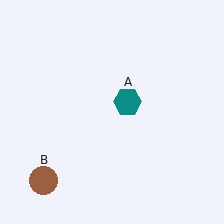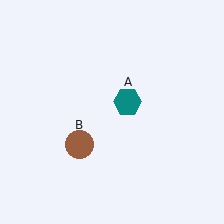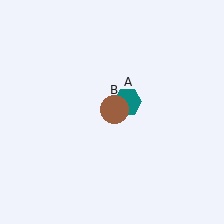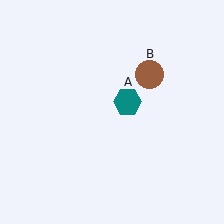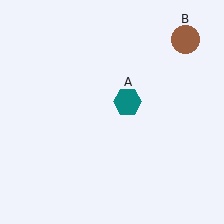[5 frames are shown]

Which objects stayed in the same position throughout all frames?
Teal hexagon (object A) remained stationary.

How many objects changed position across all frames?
1 object changed position: brown circle (object B).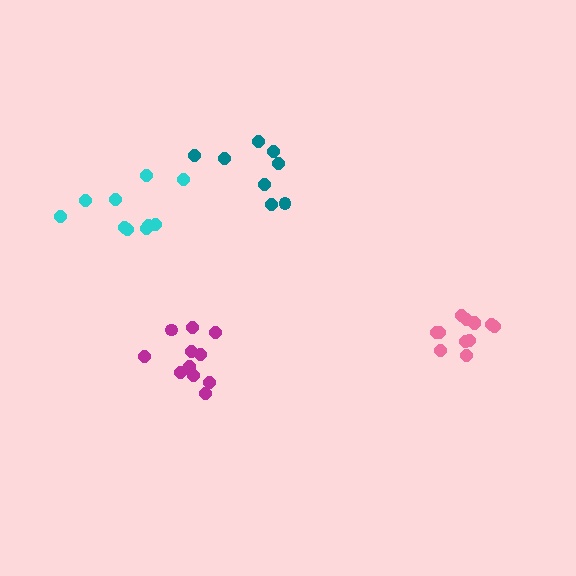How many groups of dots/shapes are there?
There are 4 groups.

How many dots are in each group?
Group 1: 11 dots, Group 2: 8 dots, Group 3: 10 dots, Group 4: 12 dots (41 total).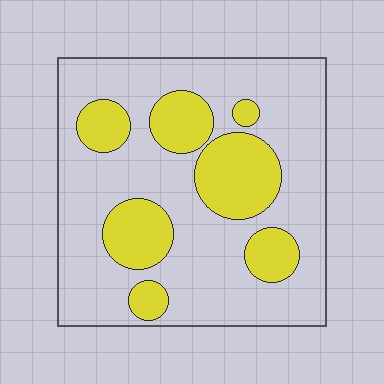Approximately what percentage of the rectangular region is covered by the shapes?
Approximately 30%.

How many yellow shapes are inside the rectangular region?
7.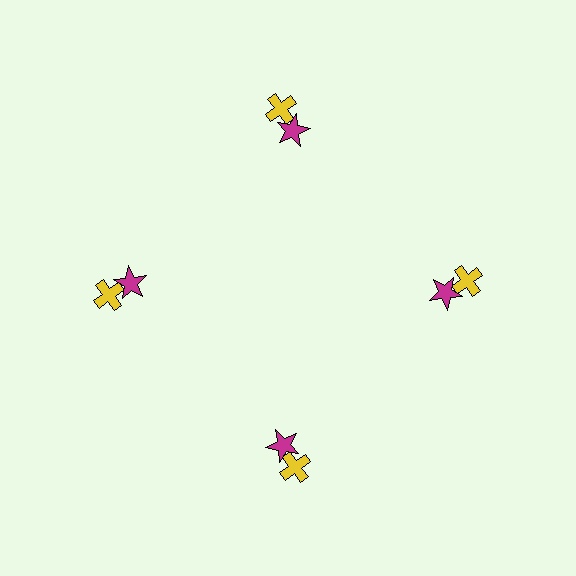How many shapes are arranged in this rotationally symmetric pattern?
There are 8 shapes, arranged in 4 groups of 2.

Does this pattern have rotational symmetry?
Yes, this pattern has 4-fold rotational symmetry. It looks the same after rotating 90 degrees around the center.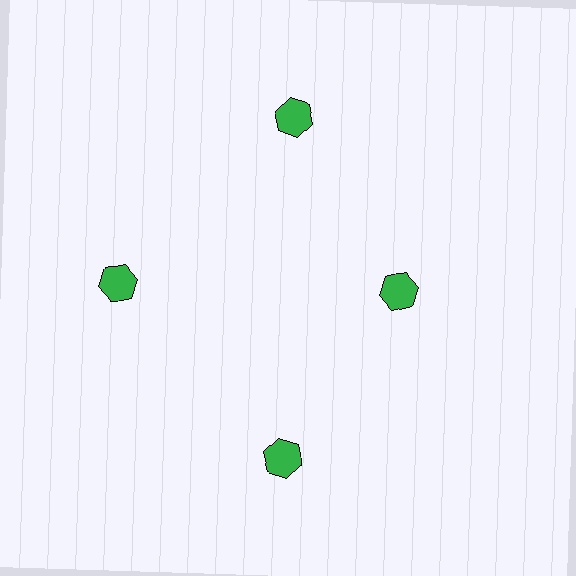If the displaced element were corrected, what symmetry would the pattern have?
It would have 4-fold rotational symmetry — the pattern would map onto itself every 90 degrees.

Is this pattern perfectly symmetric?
No. The 4 green hexagons are arranged in a ring, but one element near the 3 o'clock position is pulled inward toward the center, breaking the 4-fold rotational symmetry.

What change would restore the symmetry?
The symmetry would be restored by moving it outward, back onto the ring so that all 4 hexagons sit at equal angles and equal distance from the center.